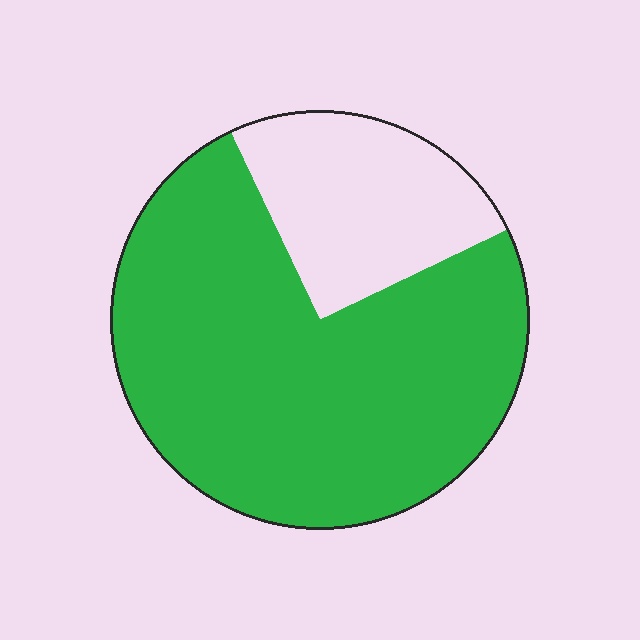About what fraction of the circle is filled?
About three quarters (3/4).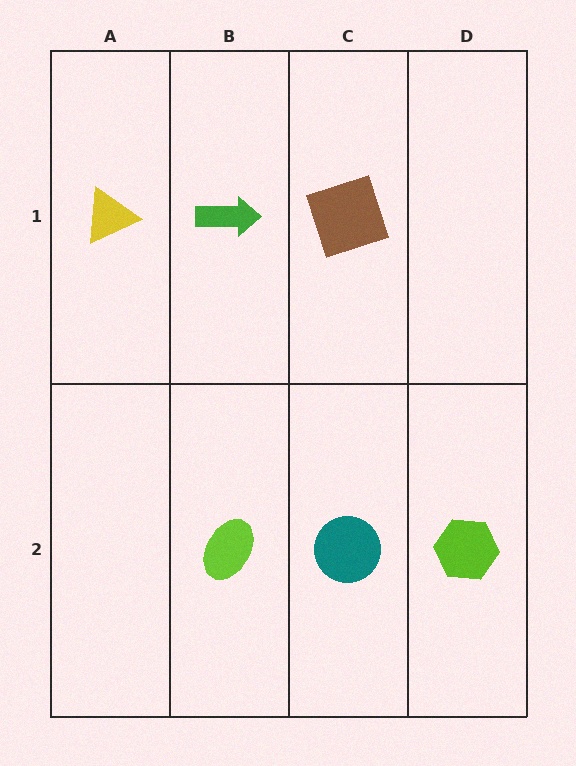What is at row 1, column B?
A green arrow.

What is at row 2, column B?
A lime ellipse.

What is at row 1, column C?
A brown square.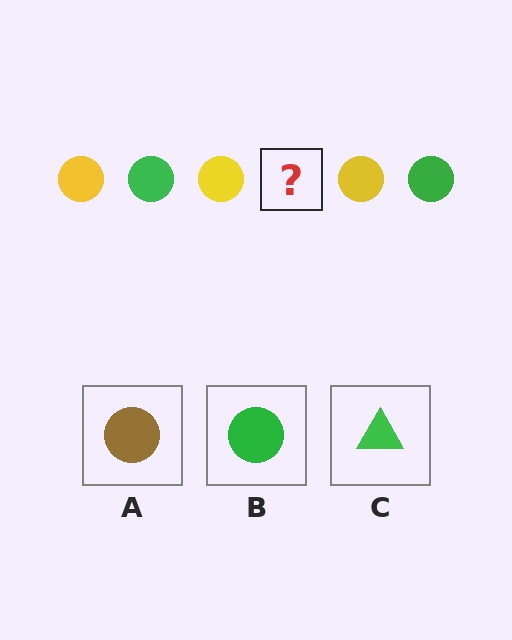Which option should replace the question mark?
Option B.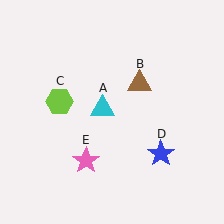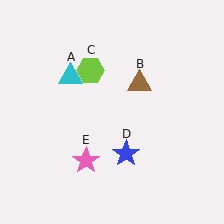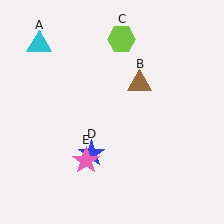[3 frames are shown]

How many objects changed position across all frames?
3 objects changed position: cyan triangle (object A), lime hexagon (object C), blue star (object D).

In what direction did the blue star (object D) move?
The blue star (object D) moved left.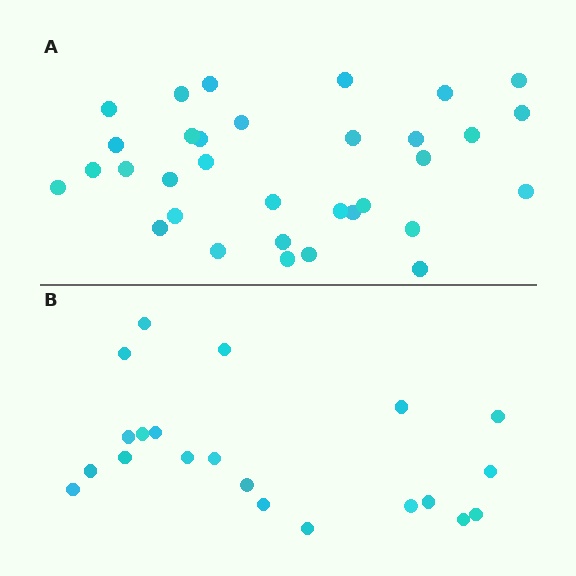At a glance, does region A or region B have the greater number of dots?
Region A (the top region) has more dots.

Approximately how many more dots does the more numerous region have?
Region A has roughly 12 or so more dots than region B.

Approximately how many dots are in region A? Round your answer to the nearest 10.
About 30 dots. (The exact count is 33, which rounds to 30.)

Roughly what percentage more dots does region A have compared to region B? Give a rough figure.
About 55% more.